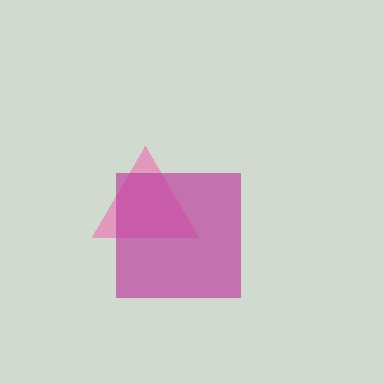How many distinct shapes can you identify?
There are 2 distinct shapes: a pink triangle, a magenta square.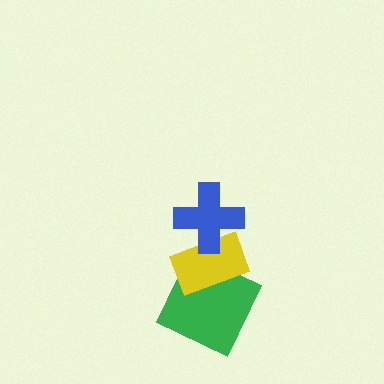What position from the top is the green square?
The green square is 3rd from the top.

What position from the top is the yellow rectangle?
The yellow rectangle is 2nd from the top.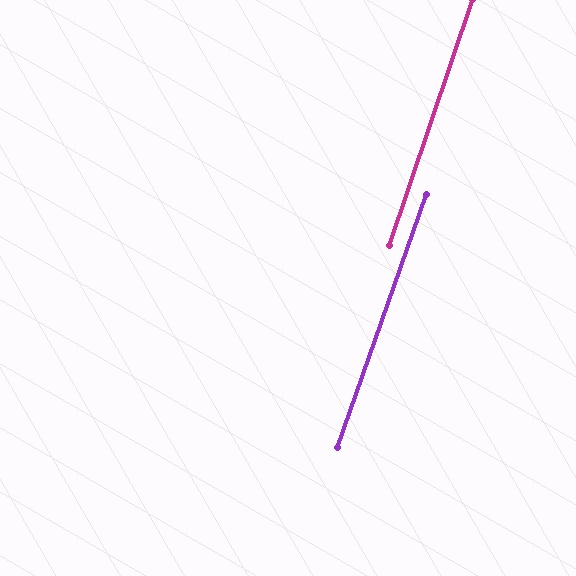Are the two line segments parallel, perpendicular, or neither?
Parallel — their directions differ by only 0.9°.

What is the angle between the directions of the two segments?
Approximately 1 degree.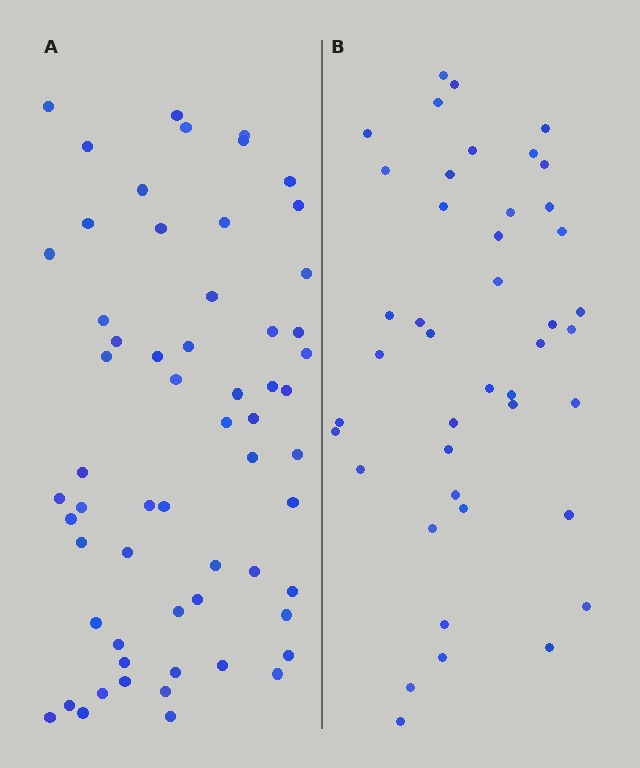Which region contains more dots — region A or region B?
Region A (the left region) has more dots.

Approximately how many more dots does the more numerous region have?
Region A has approximately 15 more dots than region B.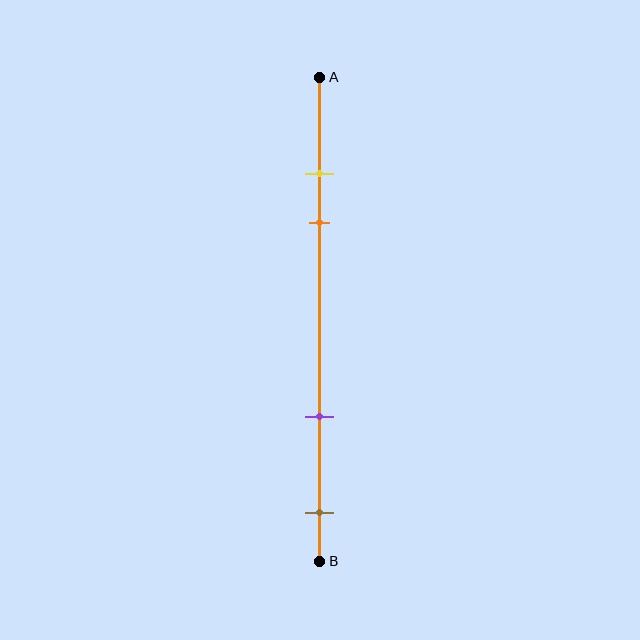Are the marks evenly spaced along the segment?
No, the marks are not evenly spaced.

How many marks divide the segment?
There are 4 marks dividing the segment.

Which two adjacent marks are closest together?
The yellow and orange marks are the closest adjacent pair.